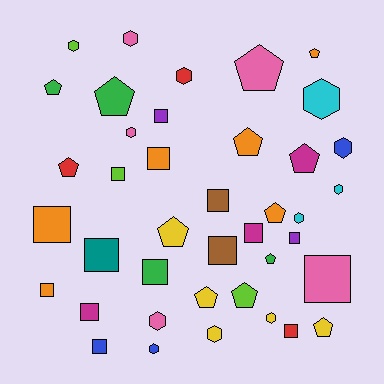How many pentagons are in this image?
There are 13 pentagons.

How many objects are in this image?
There are 40 objects.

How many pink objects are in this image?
There are 5 pink objects.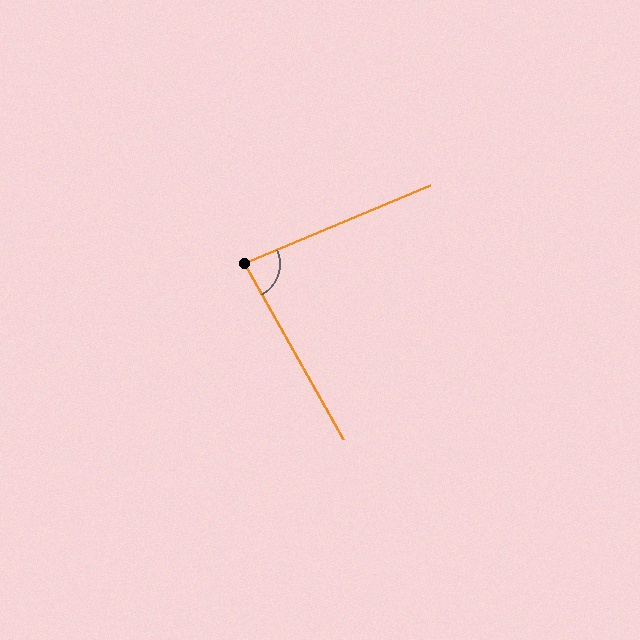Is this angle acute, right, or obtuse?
It is acute.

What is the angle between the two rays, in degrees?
Approximately 84 degrees.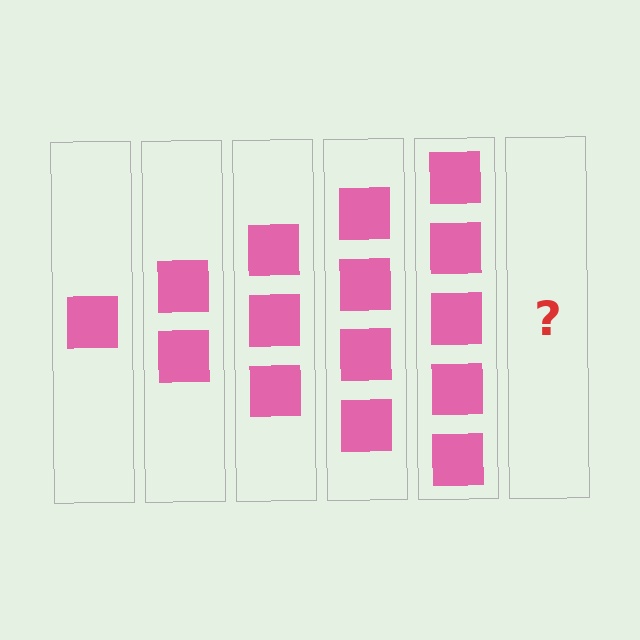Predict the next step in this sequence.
The next step is 6 squares.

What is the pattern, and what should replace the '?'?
The pattern is that each step adds one more square. The '?' should be 6 squares.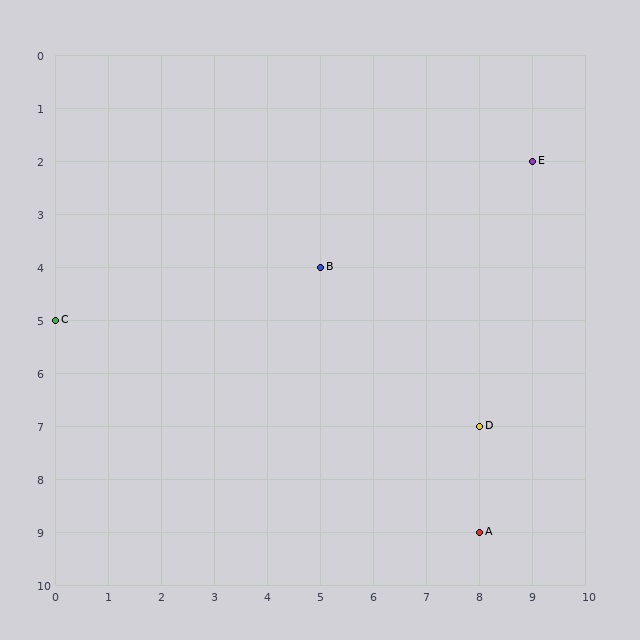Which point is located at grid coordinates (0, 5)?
Point C is at (0, 5).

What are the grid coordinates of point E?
Point E is at grid coordinates (9, 2).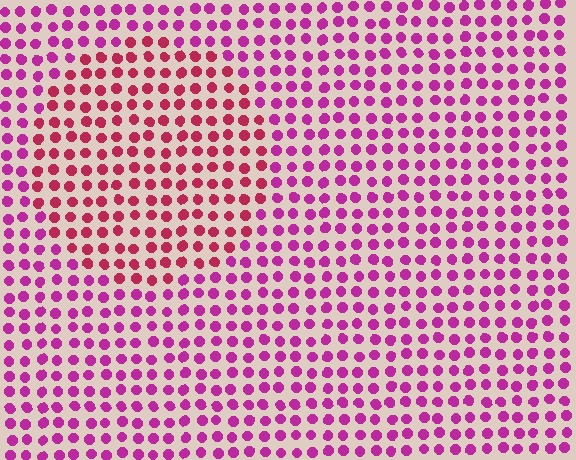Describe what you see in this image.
The image is filled with small magenta elements in a uniform arrangement. A circle-shaped region is visible where the elements are tinted to a slightly different hue, forming a subtle color boundary.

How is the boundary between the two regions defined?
The boundary is defined purely by a slight shift in hue (about 31 degrees). Spacing, size, and orientation are identical on both sides.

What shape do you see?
I see a circle.